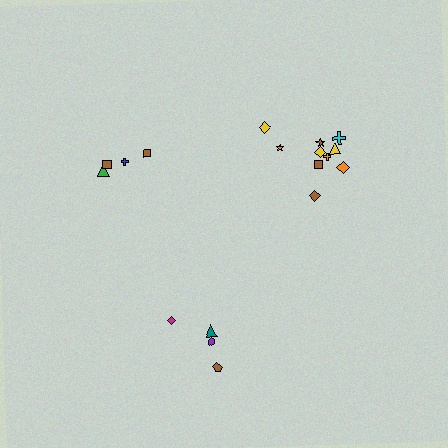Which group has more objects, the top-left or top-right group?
The top-right group.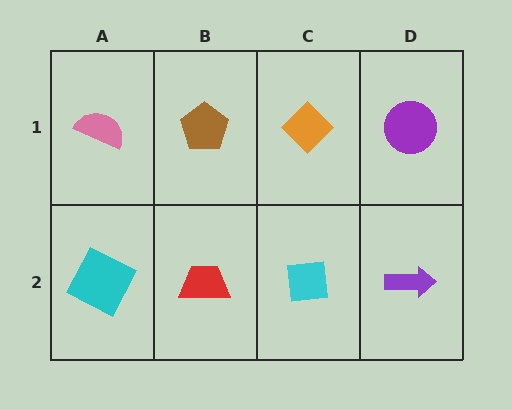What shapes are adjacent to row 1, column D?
A purple arrow (row 2, column D), an orange diamond (row 1, column C).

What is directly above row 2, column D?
A purple circle.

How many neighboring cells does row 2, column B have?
3.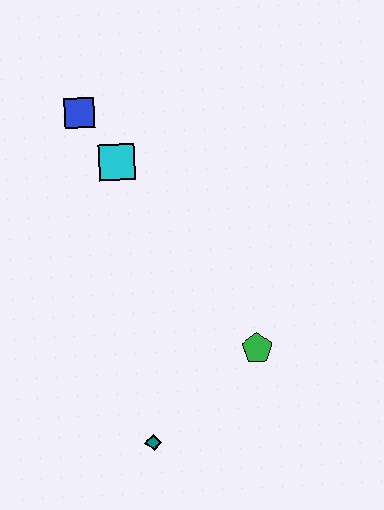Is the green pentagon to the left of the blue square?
No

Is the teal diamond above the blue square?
No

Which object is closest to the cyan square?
The blue square is closest to the cyan square.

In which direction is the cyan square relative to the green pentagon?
The cyan square is above the green pentagon.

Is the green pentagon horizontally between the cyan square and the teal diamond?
No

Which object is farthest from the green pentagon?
The blue square is farthest from the green pentagon.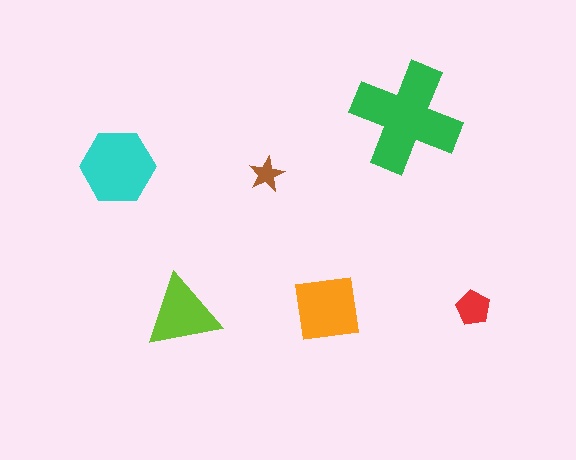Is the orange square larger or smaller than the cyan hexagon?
Smaller.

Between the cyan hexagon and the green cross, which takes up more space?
The green cross.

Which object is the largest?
The green cross.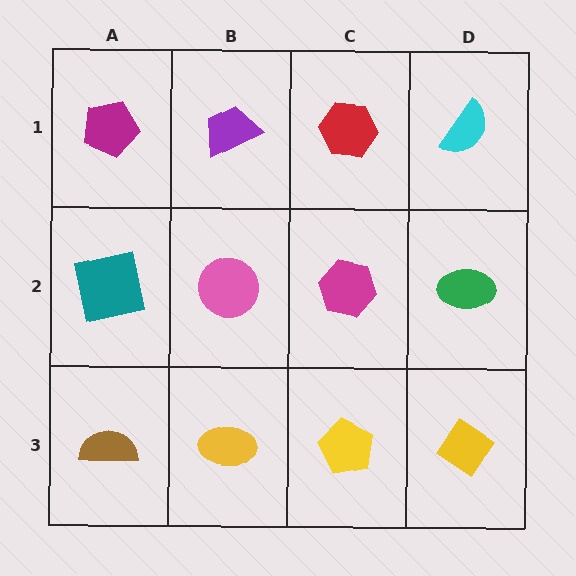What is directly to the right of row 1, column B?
A red hexagon.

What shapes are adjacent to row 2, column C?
A red hexagon (row 1, column C), a yellow pentagon (row 3, column C), a pink circle (row 2, column B), a green ellipse (row 2, column D).